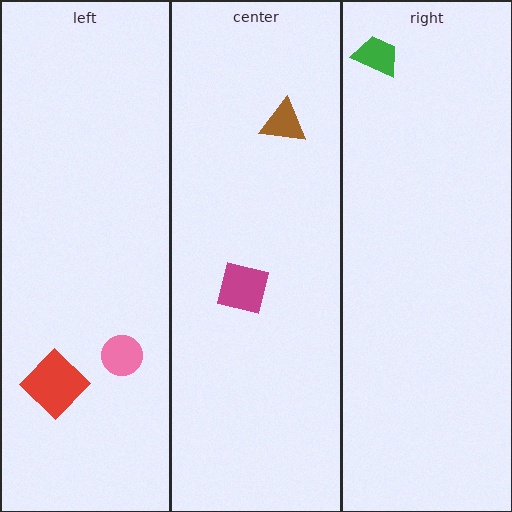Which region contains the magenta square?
The center region.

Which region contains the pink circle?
The left region.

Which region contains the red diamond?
The left region.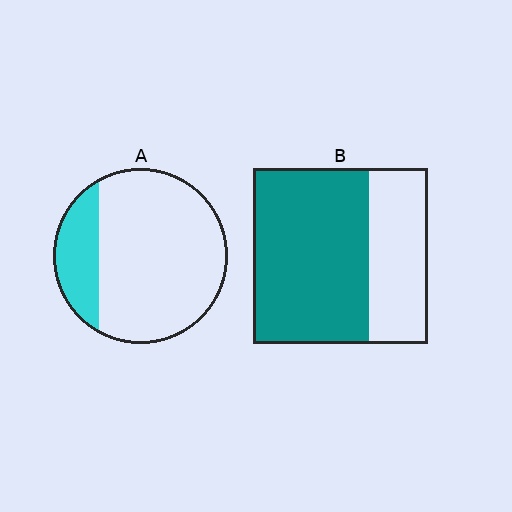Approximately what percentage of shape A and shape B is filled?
A is approximately 20% and B is approximately 65%.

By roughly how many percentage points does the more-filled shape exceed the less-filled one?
By roughly 45 percentage points (B over A).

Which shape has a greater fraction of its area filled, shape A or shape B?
Shape B.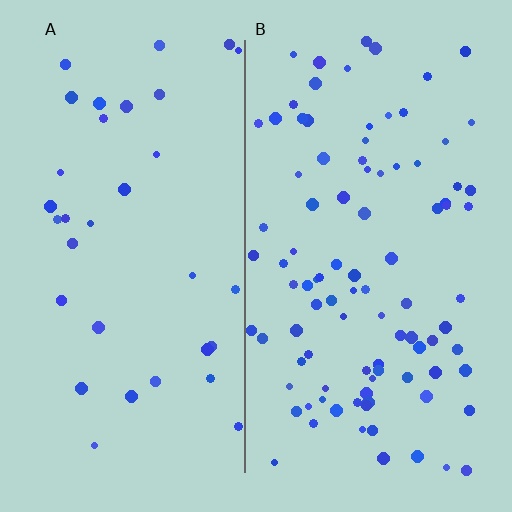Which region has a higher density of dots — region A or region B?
B (the right).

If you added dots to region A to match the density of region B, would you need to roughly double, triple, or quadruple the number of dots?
Approximately triple.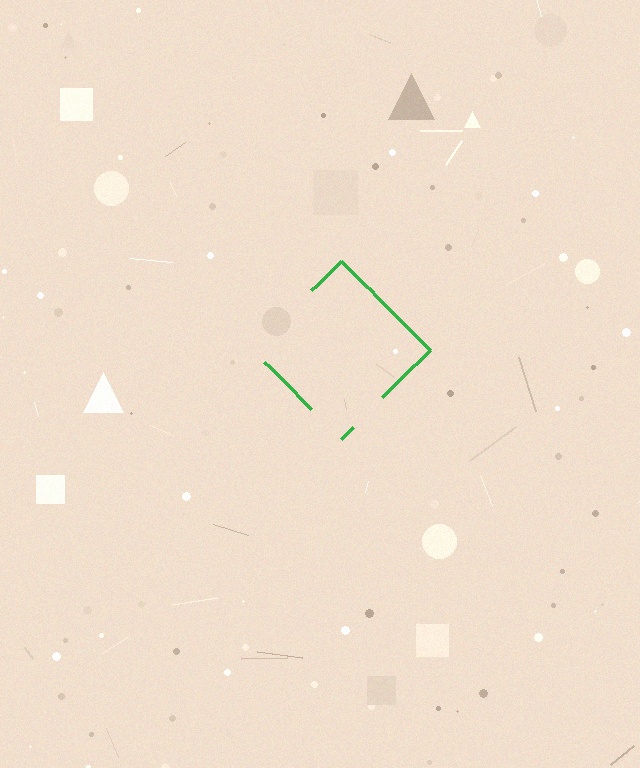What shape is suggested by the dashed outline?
The dashed outline suggests a diamond.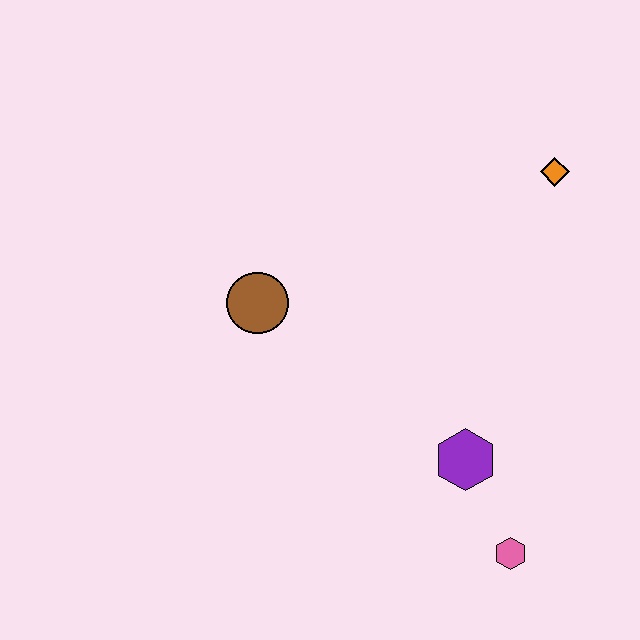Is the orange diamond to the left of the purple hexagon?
No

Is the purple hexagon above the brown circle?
No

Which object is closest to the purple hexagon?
The pink hexagon is closest to the purple hexagon.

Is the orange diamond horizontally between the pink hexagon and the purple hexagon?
No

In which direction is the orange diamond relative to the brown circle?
The orange diamond is to the right of the brown circle.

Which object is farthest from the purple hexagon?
The orange diamond is farthest from the purple hexagon.